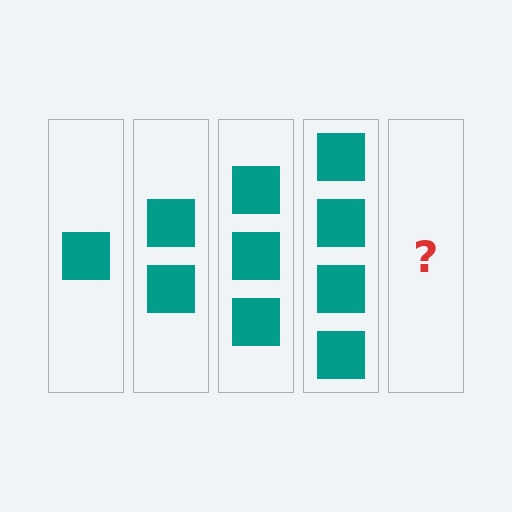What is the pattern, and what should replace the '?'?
The pattern is that each step adds one more square. The '?' should be 5 squares.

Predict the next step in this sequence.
The next step is 5 squares.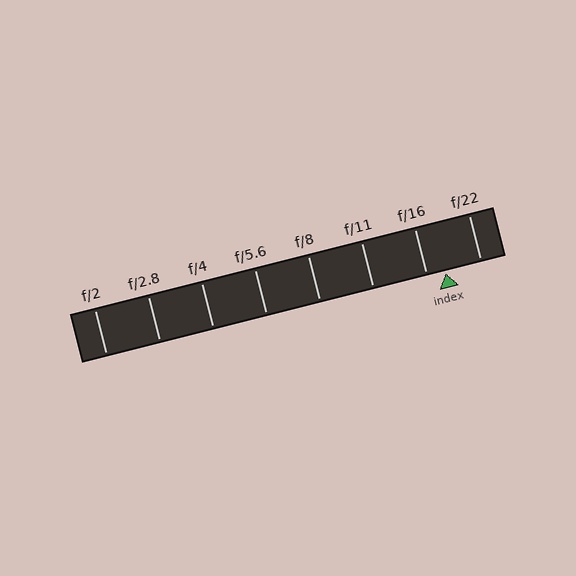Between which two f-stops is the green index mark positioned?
The index mark is between f/16 and f/22.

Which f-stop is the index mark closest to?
The index mark is closest to f/16.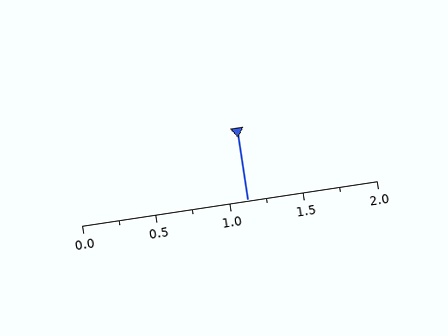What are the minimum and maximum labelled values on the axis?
The axis runs from 0.0 to 2.0.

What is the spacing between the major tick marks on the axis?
The major ticks are spaced 0.5 apart.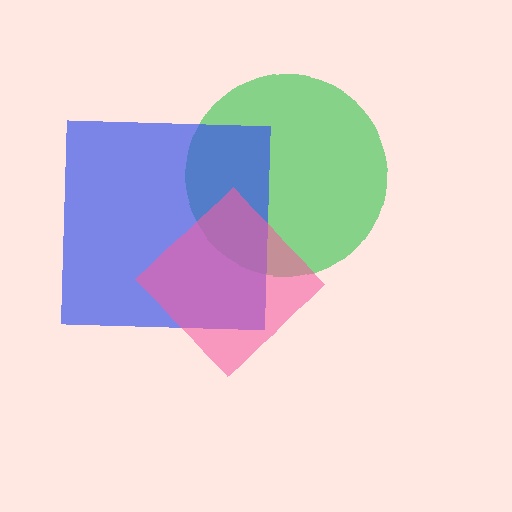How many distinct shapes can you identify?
There are 3 distinct shapes: a green circle, a blue square, a pink diamond.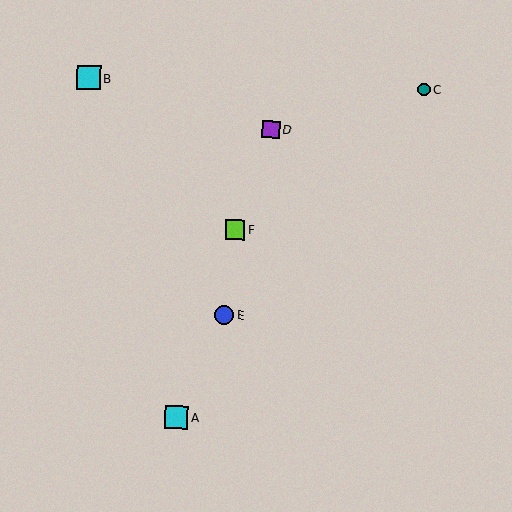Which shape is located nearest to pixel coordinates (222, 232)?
The lime square (labeled F) at (235, 229) is nearest to that location.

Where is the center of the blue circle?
The center of the blue circle is at (224, 315).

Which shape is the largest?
The cyan square (labeled B) is the largest.